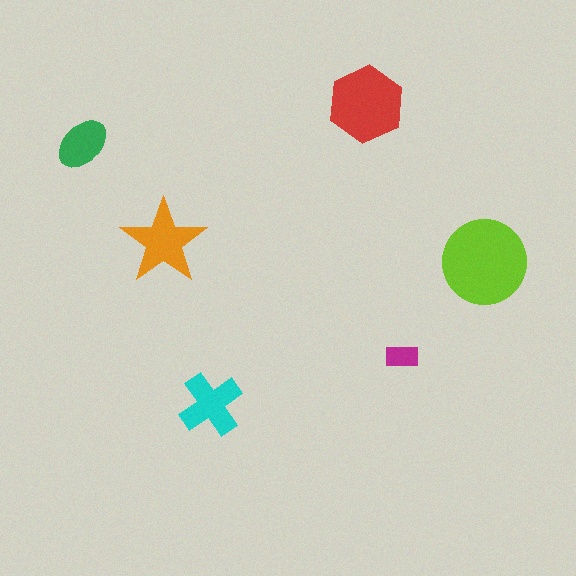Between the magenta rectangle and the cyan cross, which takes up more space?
The cyan cross.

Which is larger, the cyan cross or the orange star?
The orange star.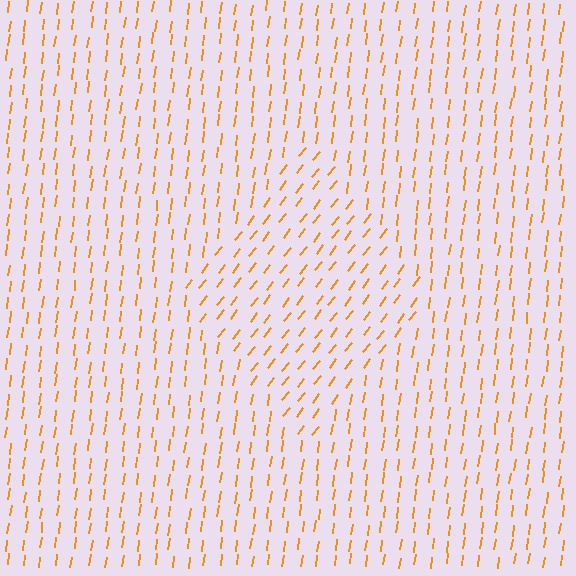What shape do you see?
I see a diamond.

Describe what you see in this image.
The image is filled with small orange line segments. A diamond region in the image has lines oriented differently from the surrounding lines, creating a visible texture boundary.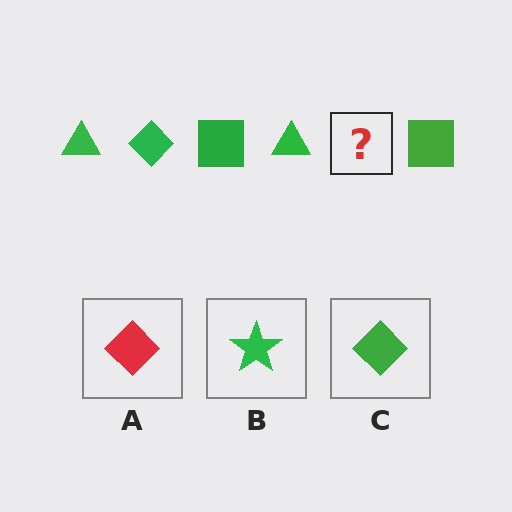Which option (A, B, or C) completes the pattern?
C.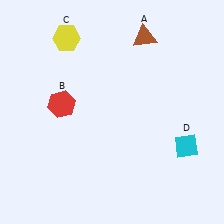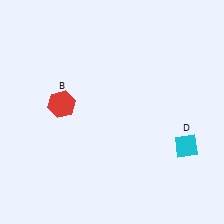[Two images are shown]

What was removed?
The brown triangle (A), the yellow hexagon (C) were removed in Image 2.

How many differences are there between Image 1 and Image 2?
There are 2 differences between the two images.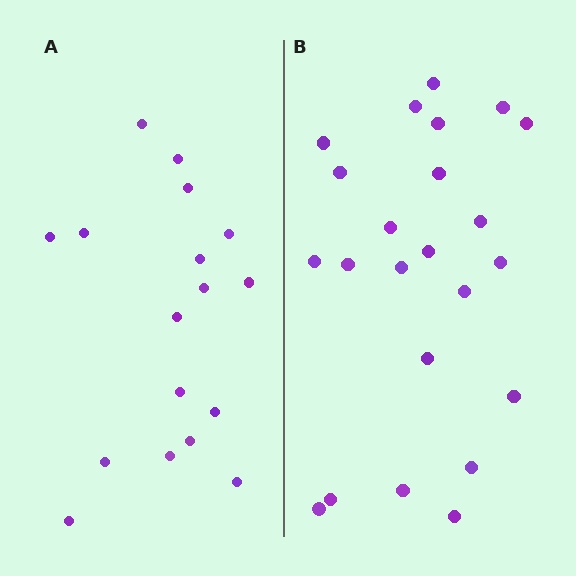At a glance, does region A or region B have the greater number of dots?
Region B (the right region) has more dots.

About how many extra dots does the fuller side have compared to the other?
Region B has about 6 more dots than region A.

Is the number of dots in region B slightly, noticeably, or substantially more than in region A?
Region B has noticeably more, but not dramatically so. The ratio is roughly 1.4 to 1.